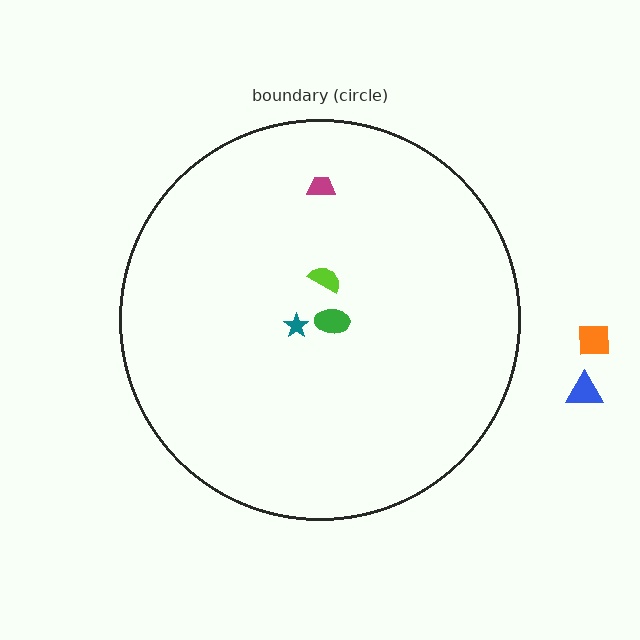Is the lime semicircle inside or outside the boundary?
Inside.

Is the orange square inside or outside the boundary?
Outside.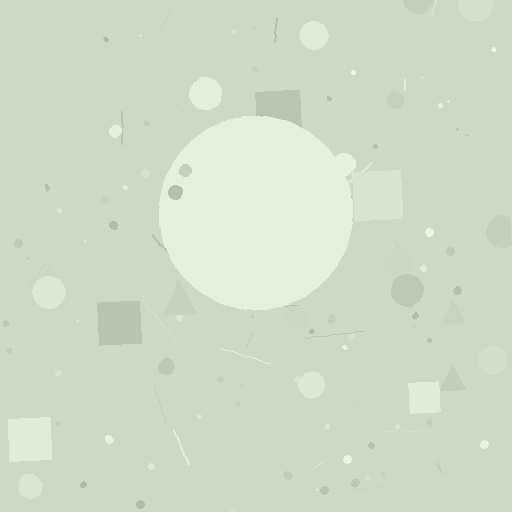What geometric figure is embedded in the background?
A circle is embedded in the background.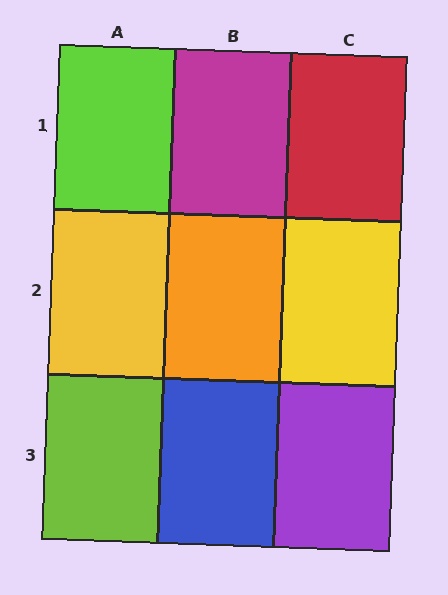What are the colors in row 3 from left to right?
Lime, blue, purple.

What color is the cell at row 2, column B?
Orange.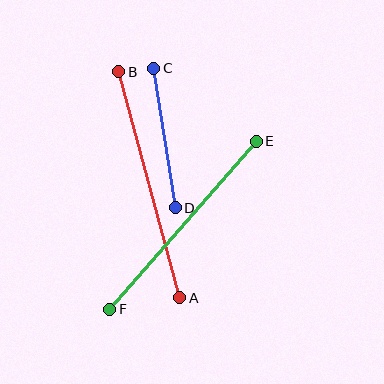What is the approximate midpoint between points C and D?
The midpoint is at approximately (165, 138) pixels.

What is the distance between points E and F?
The distance is approximately 223 pixels.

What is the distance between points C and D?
The distance is approximately 141 pixels.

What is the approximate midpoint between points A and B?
The midpoint is at approximately (149, 185) pixels.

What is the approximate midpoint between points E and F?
The midpoint is at approximately (183, 225) pixels.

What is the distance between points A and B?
The distance is approximately 234 pixels.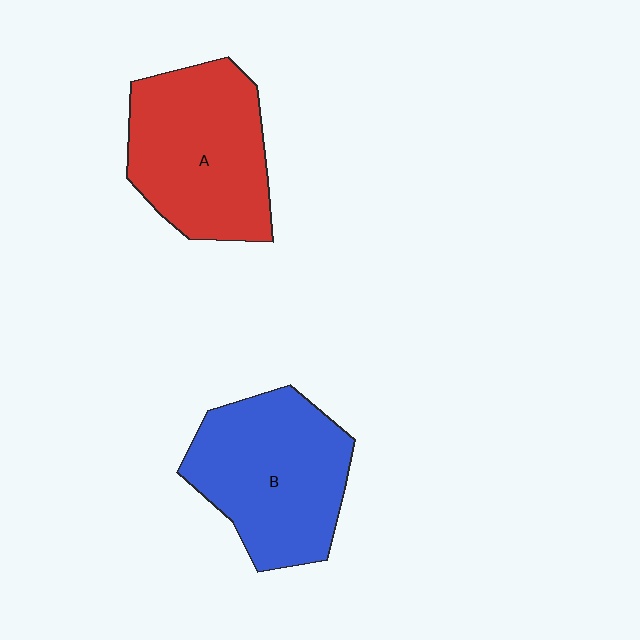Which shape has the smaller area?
Shape A (red).